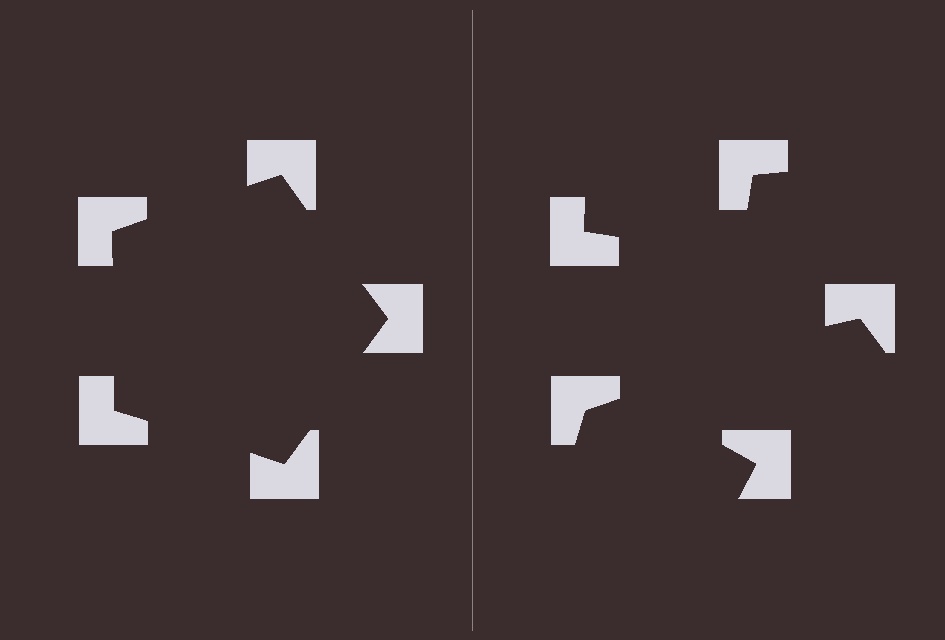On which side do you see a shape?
An illusory pentagon appears on the left side. On the right side the wedge cuts are rotated, so no coherent shape forms.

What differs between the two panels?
The notched squares are positioned identically on both sides; only the wedge orientations differ. On the left they align to a pentagon; on the right they are misaligned.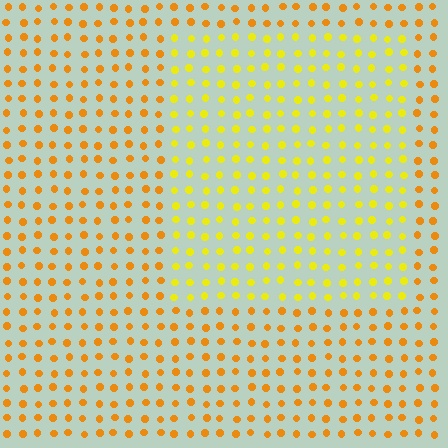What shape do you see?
I see a rectangle.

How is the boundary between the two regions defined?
The boundary is defined purely by a slight shift in hue (about 27 degrees). Spacing, size, and orientation are identical on both sides.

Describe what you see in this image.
The image is filled with small orange elements in a uniform arrangement. A rectangle-shaped region is visible where the elements are tinted to a slightly different hue, forming a subtle color boundary.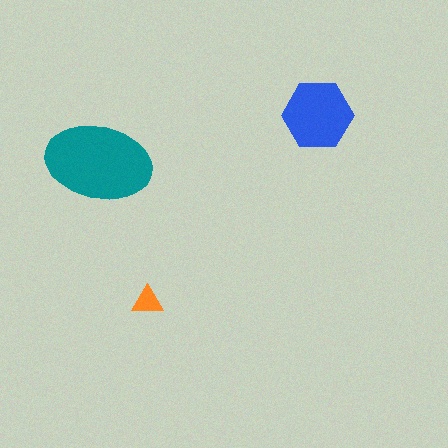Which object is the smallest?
The orange triangle.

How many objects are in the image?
There are 3 objects in the image.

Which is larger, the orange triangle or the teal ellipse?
The teal ellipse.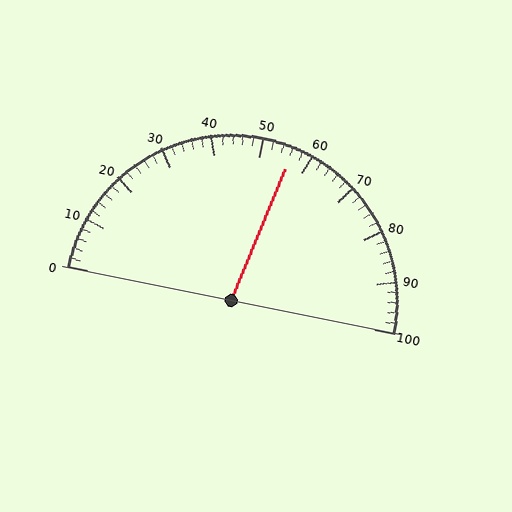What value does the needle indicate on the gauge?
The needle indicates approximately 56.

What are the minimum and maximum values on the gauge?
The gauge ranges from 0 to 100.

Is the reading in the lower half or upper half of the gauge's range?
The reading is in the upper half of the range (0 to 100).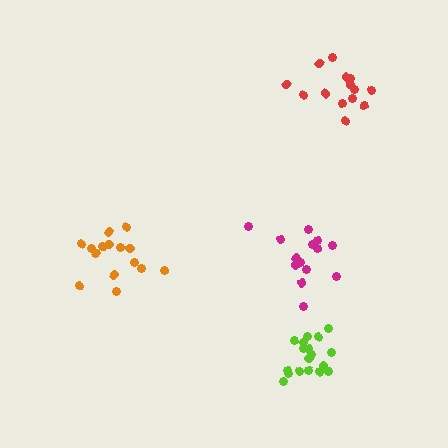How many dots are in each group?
Group 1: 15 dots, Group 2: 14 dots, Group 3: 14 dots, Group 4: 19 dots (62 total).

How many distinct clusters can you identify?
There are 4 distinct clusters.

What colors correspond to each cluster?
The clusters are colored: orange, magenta, red, lime.